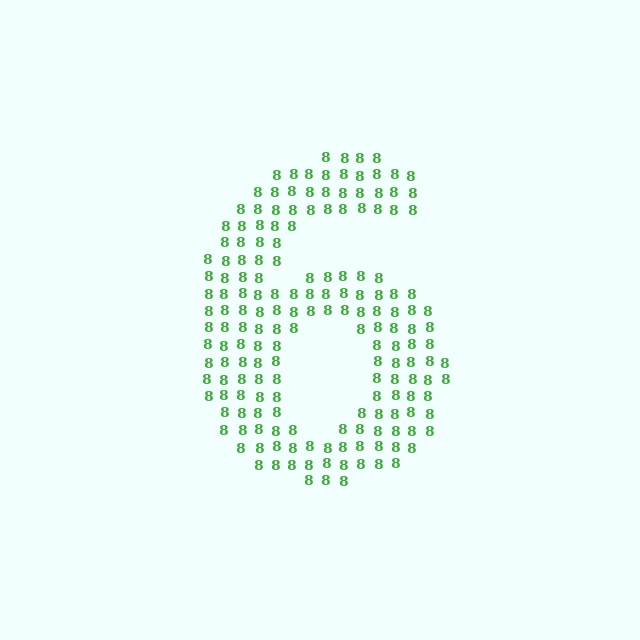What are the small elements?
The small elements are digit 8's.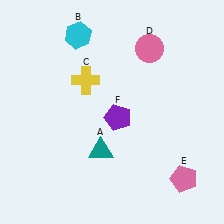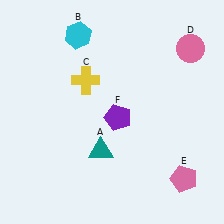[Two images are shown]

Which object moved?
The pink circle (D) moved right.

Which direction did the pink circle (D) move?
The pink circle (D) moved right.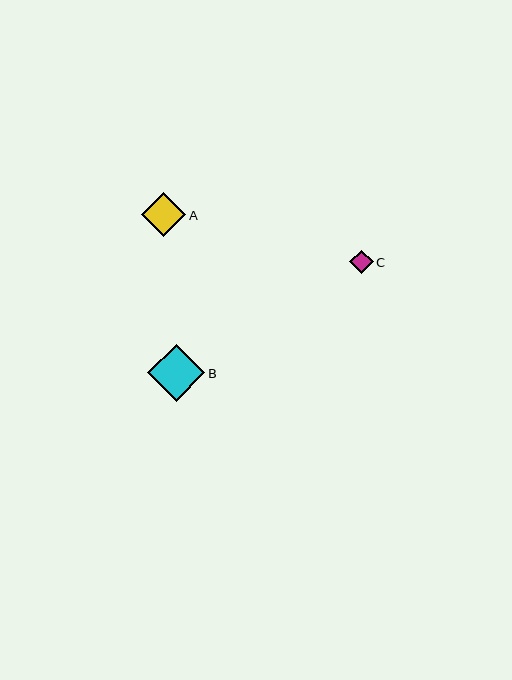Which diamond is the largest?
Diamond B is the largest with a size of approximately 57 pixels.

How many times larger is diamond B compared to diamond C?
Diamond B is approximately 2.4 times the size of diamond C.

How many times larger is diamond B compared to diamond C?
Diamond B is approximately 2.4 times the size of diamond C.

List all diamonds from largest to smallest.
From largest to smallest: B, A, C.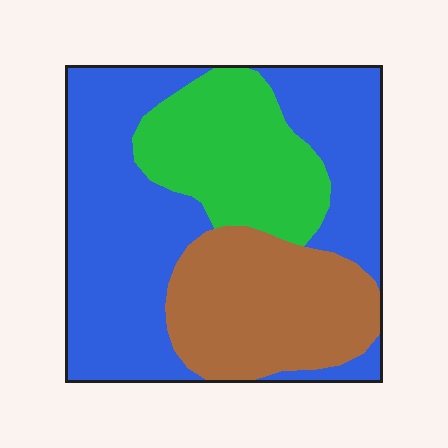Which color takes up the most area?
Blue, at roughly 50%.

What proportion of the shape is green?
Green takes up about one fifth (1/5) of the shape.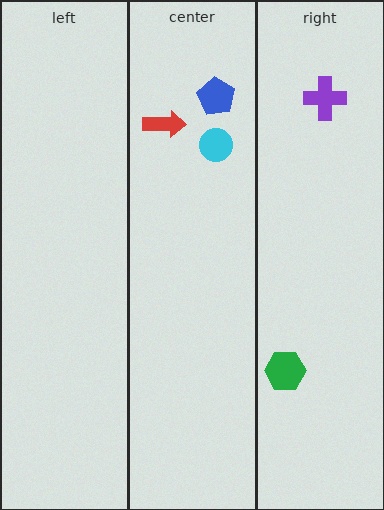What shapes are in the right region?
The green hexagon, the purple cross.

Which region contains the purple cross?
The right region.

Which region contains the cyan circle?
The center region.